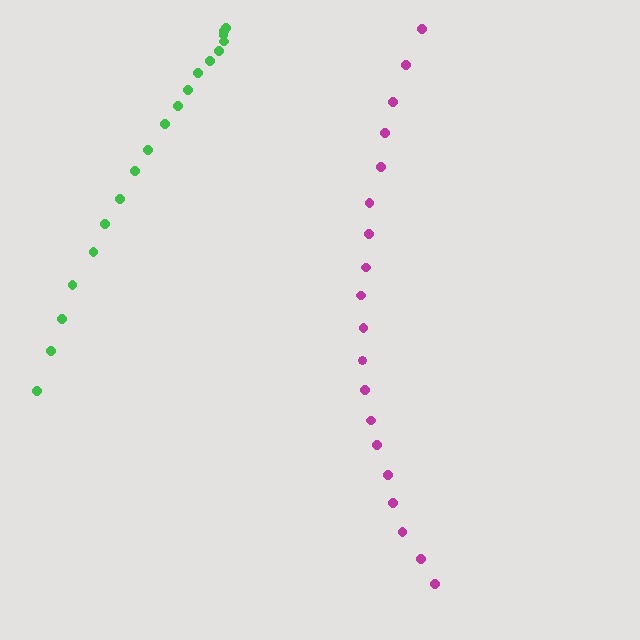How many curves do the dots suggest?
There are 2 distinct paths.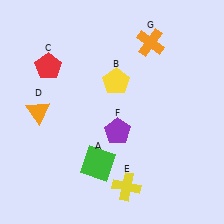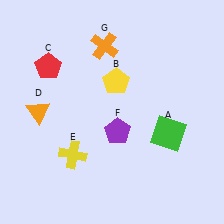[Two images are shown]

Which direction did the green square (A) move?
The green square (A) moved right.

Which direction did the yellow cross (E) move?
The yellow cross (E) moved left.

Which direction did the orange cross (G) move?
The orange cross (G) moved left.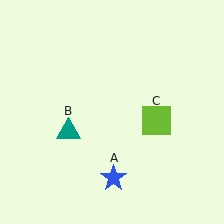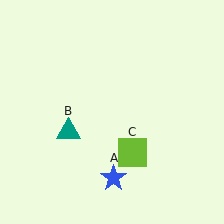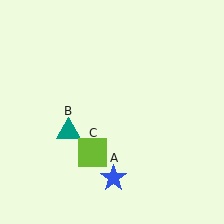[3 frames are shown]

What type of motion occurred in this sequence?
The lime square (object C) rotated clockwise around the center of the scene.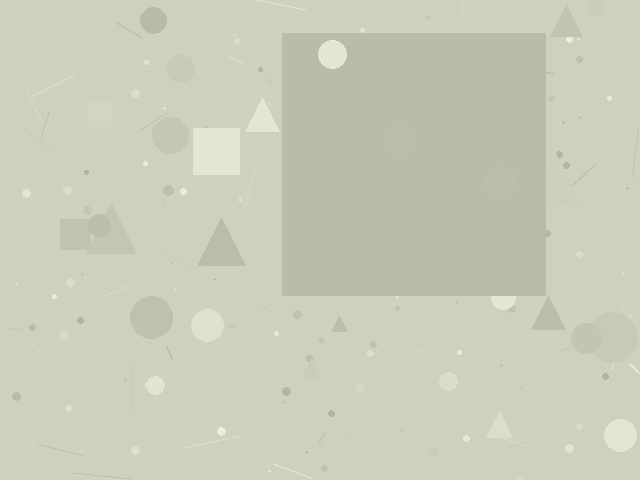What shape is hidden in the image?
A square is hidden in the image.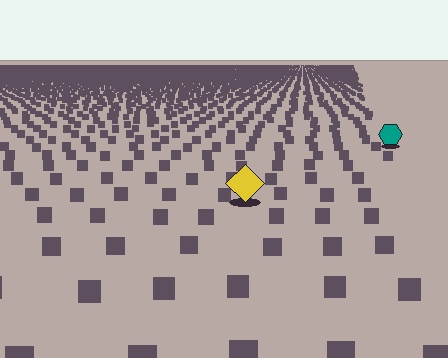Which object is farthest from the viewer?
The teal hexagon is farthest from the viewer. It appears smaller and the ground texture around it is denser.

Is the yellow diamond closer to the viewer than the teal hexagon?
Yes. The yellow diamond is closer — you can tell from the texture gradient: the ground texture is coarser near it.